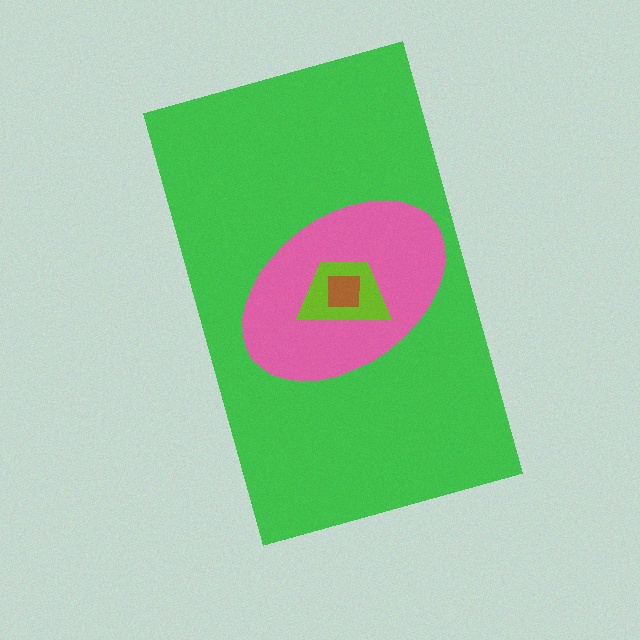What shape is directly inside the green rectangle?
The pink ellipse.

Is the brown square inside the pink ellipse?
Yes.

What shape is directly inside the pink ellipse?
The lime trapezoid.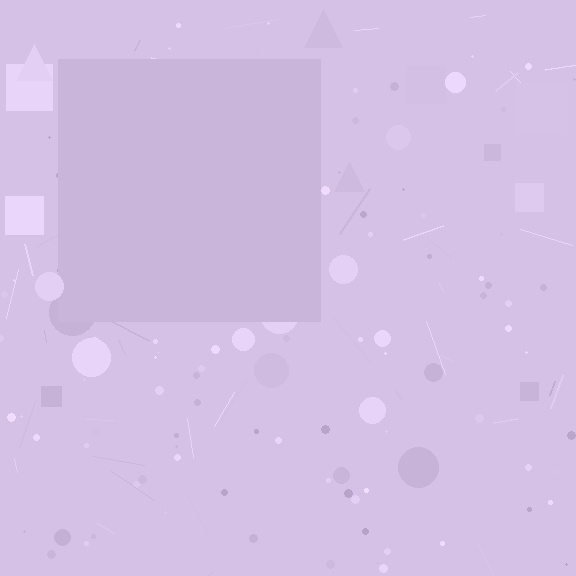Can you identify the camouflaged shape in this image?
The camouflaged shape is a square.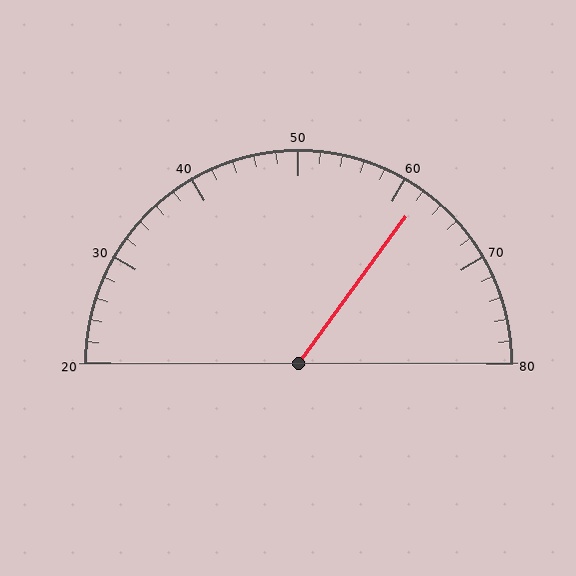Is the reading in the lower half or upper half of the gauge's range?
The reading is in the upper half of the range (20 to 80).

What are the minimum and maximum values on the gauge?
The gauge ranges from 20 to 80.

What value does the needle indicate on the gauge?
The needle indicates approximately 62.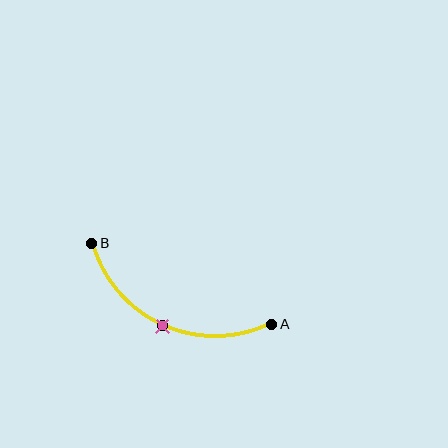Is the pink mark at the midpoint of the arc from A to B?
Yes. The pink mark lies on the arc at equal arc-length from both A and B — it is the arc midpoint.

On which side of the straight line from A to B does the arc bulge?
The arc bulges below the straight line connecting A and B.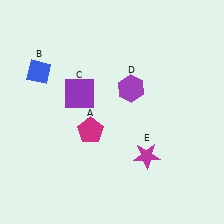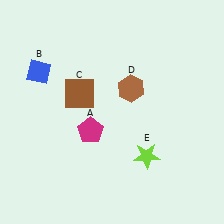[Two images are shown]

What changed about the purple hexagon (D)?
In Image 1, D is purple. In Image 2, it changed to brown.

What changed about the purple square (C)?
In Image 1, C is purple. In Image 2, it changed to brown.